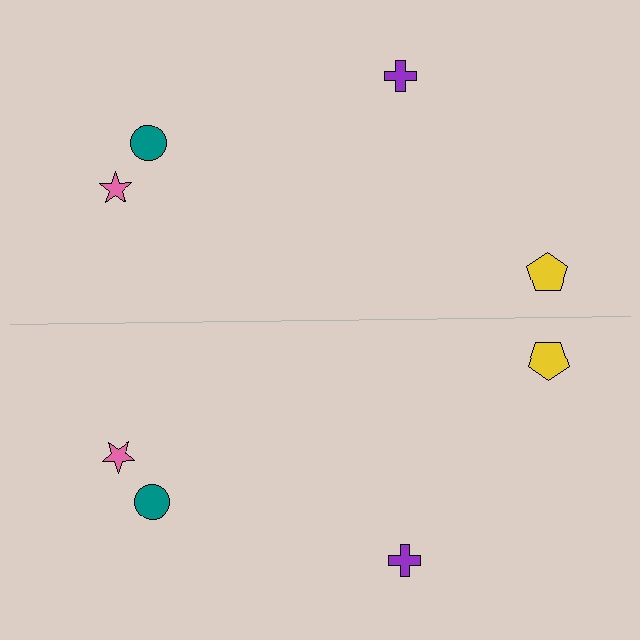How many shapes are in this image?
There are 8 shapes in this image.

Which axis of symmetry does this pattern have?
The pattern has a horizontal axis of symmetry running through the center of the image.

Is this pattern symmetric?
Yes, this pattern has bilateral (reflection) symmetry.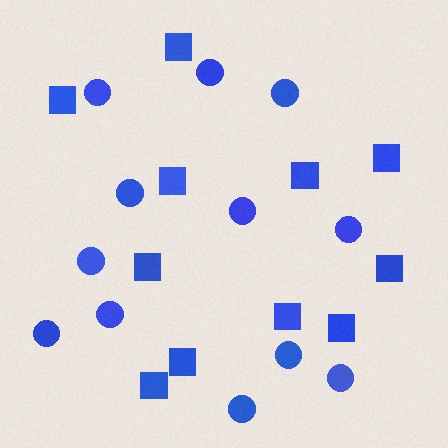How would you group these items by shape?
There are 2 groups: one group of squares (11) and one group of circles (12).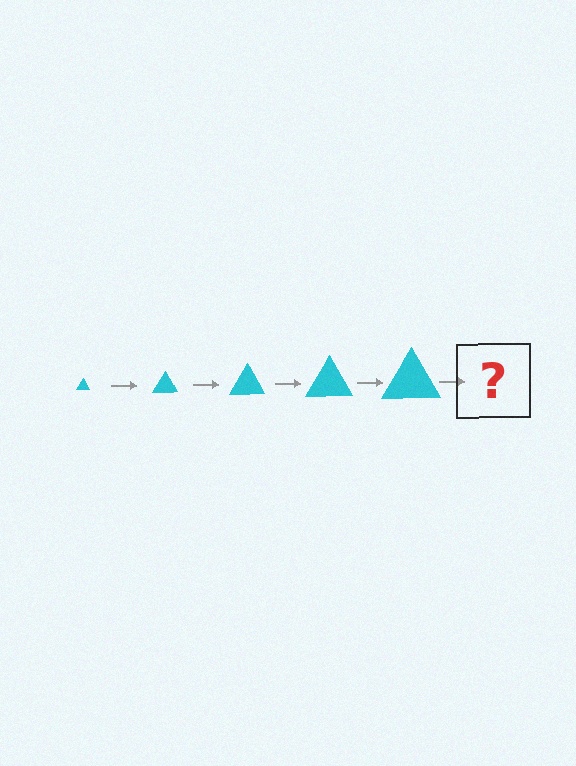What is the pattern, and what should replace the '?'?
The pattern is that the triangle gets progressively larger each step. The '?' should be a cyan triangle, larger than the previous one.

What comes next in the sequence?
The next element should be a cyan triangle, larger than the previous one.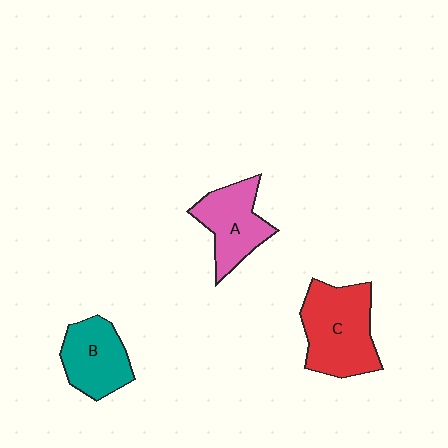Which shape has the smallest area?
Shape B (teal).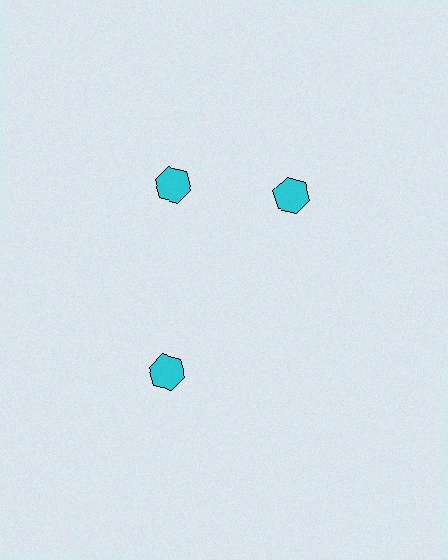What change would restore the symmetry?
The symmetry would be restored by rotating it back into even spacing with its neighbors so that all 3 hexagons sit at equal angles and equal distance from the center.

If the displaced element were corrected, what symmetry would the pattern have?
It would have 3-fold rotational symmetry — the pattern would map onto itself every 120 degrees.